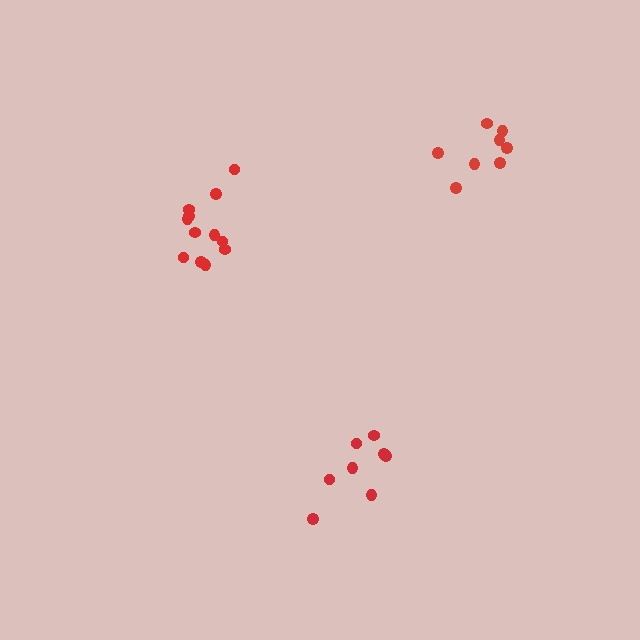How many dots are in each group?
Group 1: 8 dots, Group 2: 12 dots, Group 3: 8 dots (28 total).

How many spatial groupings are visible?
There are 3 spatial groupings.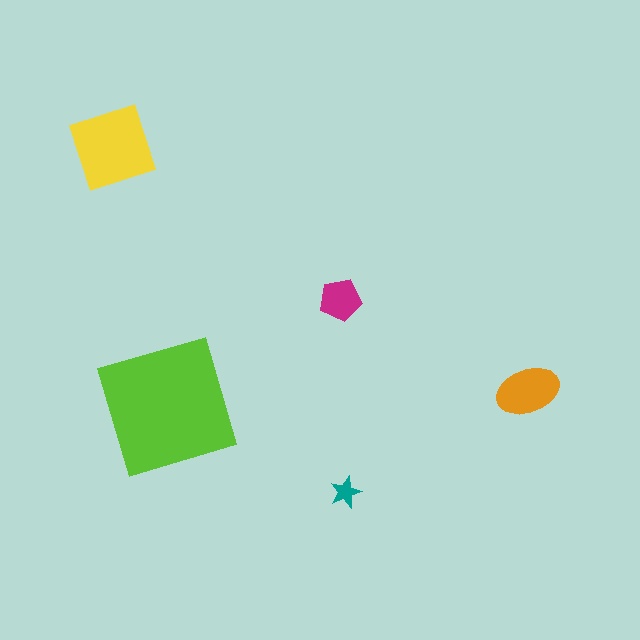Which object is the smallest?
The teal star.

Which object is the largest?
The lime square.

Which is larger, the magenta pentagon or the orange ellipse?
The orange ellipse.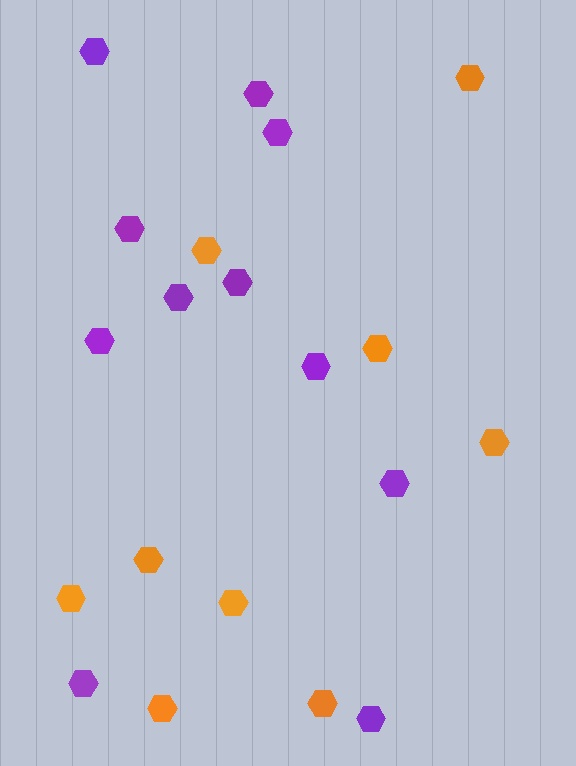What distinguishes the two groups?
There are 2 groups: one group of orange hexagons (9) and one group of purple hexagons (11).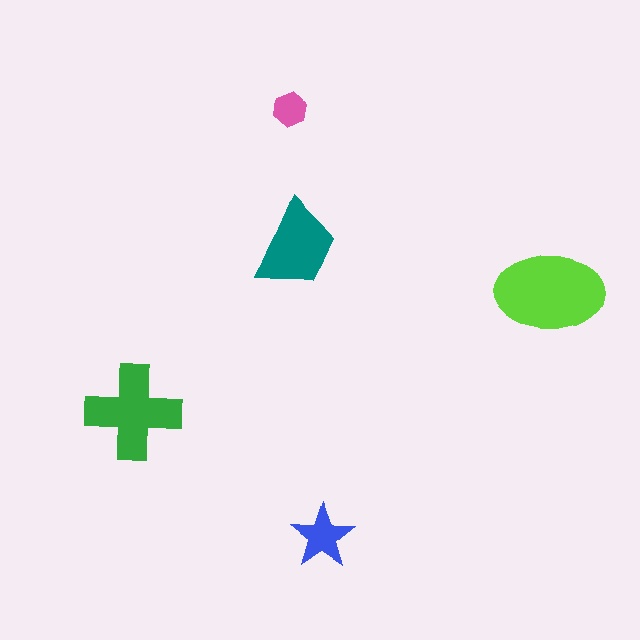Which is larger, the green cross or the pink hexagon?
The green cross.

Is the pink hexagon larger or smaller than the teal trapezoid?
Smaller.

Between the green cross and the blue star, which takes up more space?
The green cross.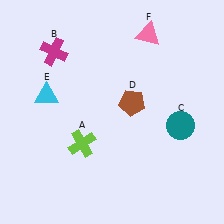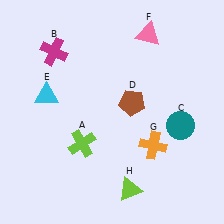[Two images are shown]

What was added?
An orange cross (G), a lime triangle (H) were added in Image 2.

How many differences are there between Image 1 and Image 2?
There are 2 differences between the two images.